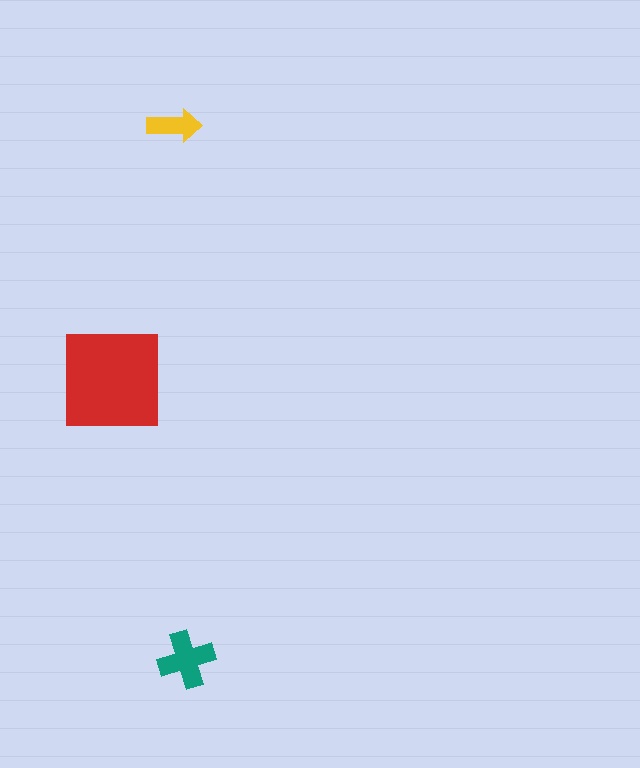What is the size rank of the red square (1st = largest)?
1st.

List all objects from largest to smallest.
The red square, the teal cross, the yellow arrow.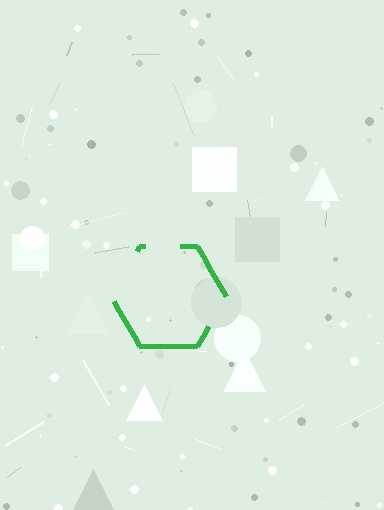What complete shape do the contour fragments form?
The contour fragments form a hexagon.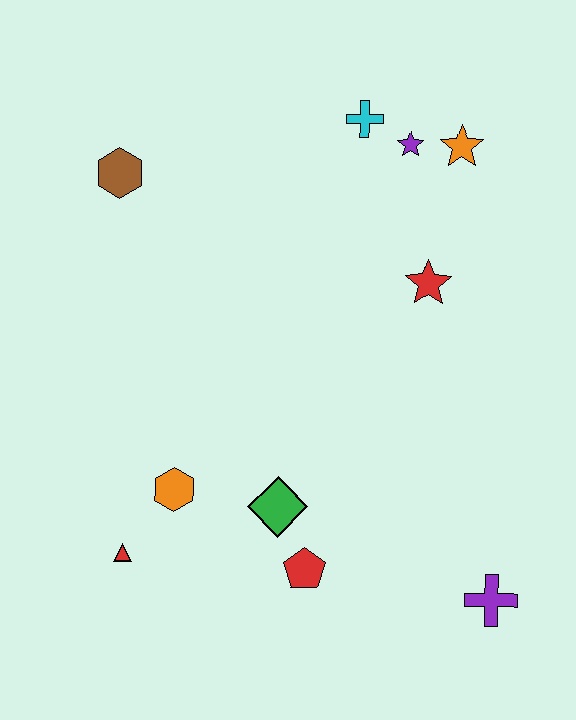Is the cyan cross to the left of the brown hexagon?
No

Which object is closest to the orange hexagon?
The red triangle is closest to the orange hexagon.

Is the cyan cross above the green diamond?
Yes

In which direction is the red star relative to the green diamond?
The red star is above the green diamond.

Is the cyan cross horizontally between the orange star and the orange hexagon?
Yes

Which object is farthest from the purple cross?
The brown hexagon is farthest from the purple cross.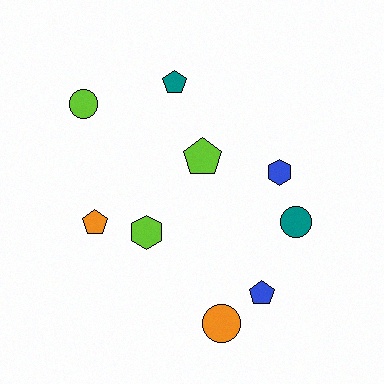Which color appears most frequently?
Lime, with 3 objects.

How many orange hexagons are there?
There are no orange hexagons.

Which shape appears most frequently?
Pentagon, with 4 objects.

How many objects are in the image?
There are 9 objects.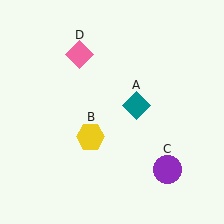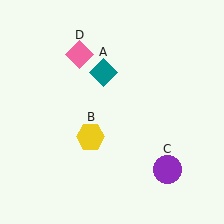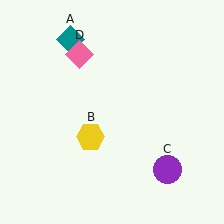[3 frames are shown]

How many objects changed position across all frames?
1 object changed position: teal diamond (object A).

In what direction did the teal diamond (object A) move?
The teal diamond (object A) moved up and to the left.